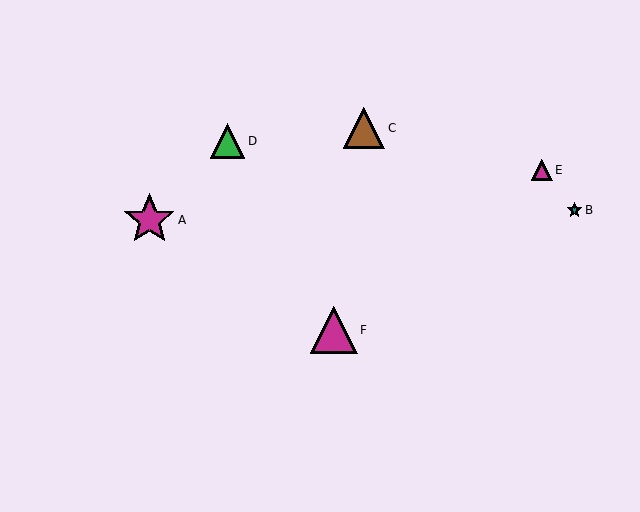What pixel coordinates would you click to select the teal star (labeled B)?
Click at (575, 210) to select the teal star B.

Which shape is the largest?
The magenta star (labeled A) is the largest.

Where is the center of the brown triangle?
The center of the brown triangle is at (364, 128).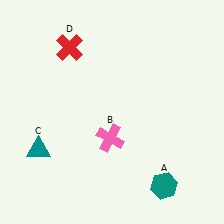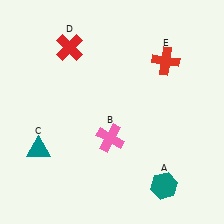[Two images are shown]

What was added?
A red cross (E) was added in Image 2.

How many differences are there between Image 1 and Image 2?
There is 1 difference between the two images.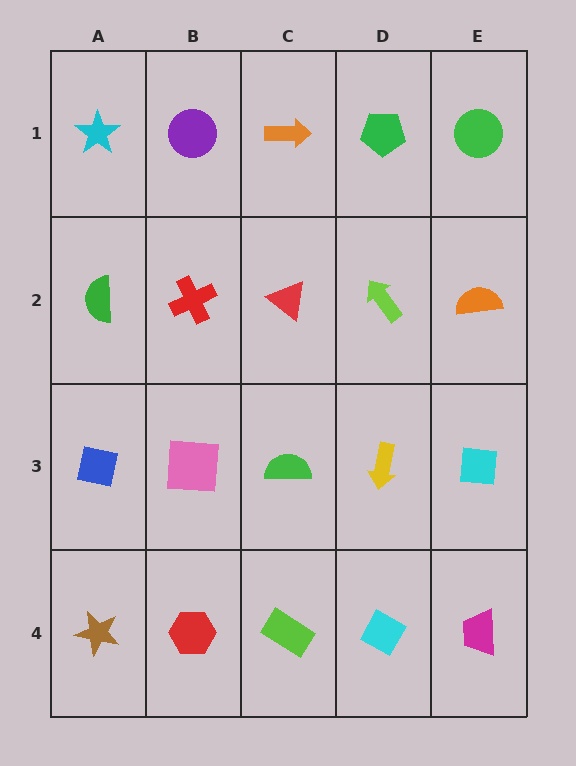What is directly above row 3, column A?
A green semicircle.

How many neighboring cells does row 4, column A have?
2.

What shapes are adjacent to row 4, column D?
A yellow arrow (row 3, column D), a lime rectangle (row 4, column C), a magenta trapezoid (row 4, column E).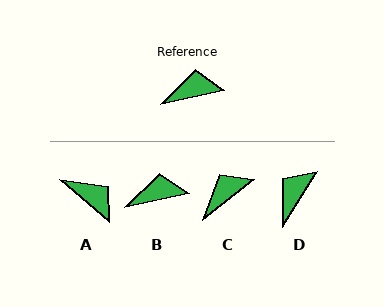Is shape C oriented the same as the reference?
No, it is off by about 26 degrees.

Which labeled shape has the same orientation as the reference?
B.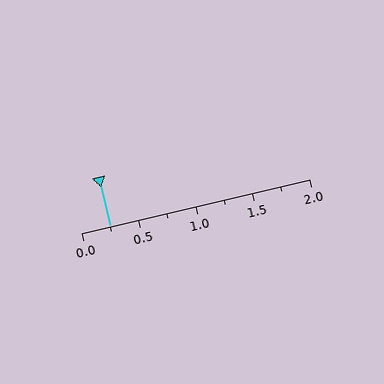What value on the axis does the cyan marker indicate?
The marker indicates approximately 0.25.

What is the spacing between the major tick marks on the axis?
The major ticks are spaced 0.5 apart.